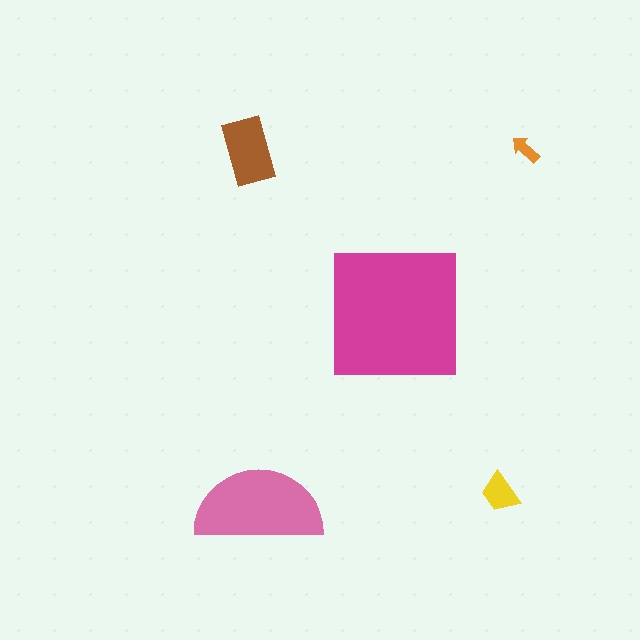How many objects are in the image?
There are 5 objects in the image.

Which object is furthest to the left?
The brown rectangle is leftmost.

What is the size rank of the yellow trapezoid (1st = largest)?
4th.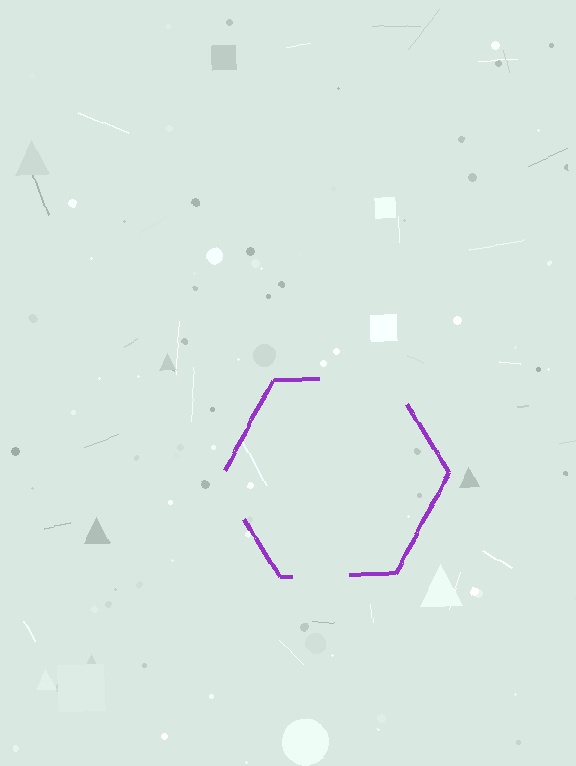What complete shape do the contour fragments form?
The contour fragments form a hexagon.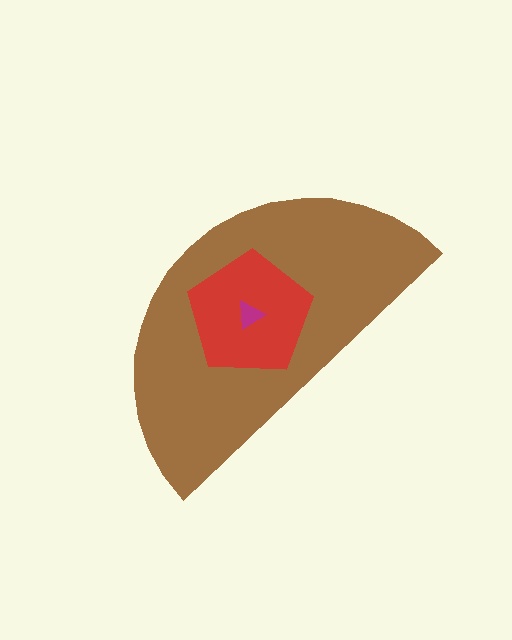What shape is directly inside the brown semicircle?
The red pentagon.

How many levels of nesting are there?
3.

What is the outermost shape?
The brown semicircle.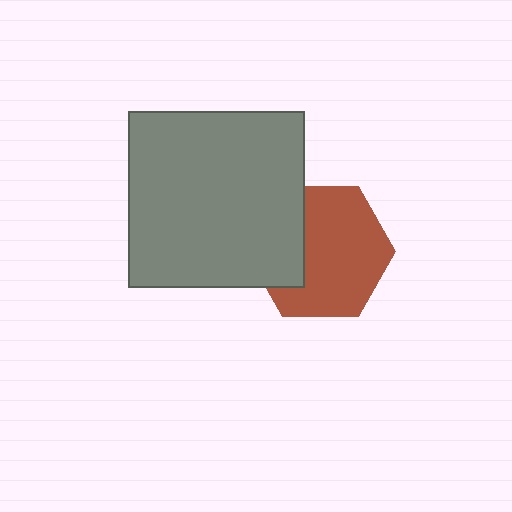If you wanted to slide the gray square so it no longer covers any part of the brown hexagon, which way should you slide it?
Slide it left — that is the most direct way to separate the two shapes.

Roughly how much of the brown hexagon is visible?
Most of it is visible (roughly 70%).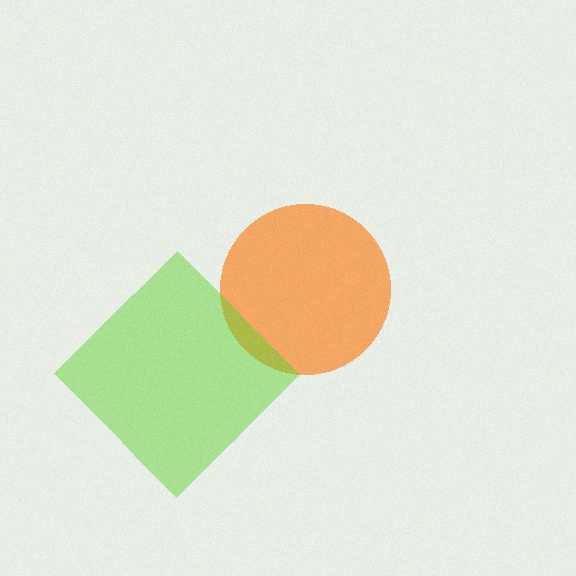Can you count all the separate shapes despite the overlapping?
Yes, there are 2 separate shapes.